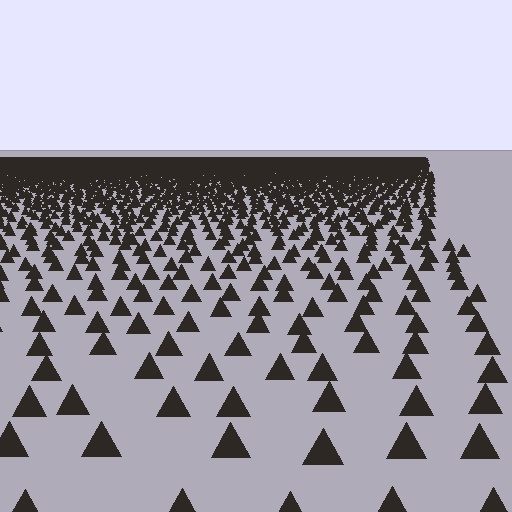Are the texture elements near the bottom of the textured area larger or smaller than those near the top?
Larger. Near the bottom, elements are closer to the viewer and appear at a bigger on-screen size.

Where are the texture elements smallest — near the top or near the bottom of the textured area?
Near the top.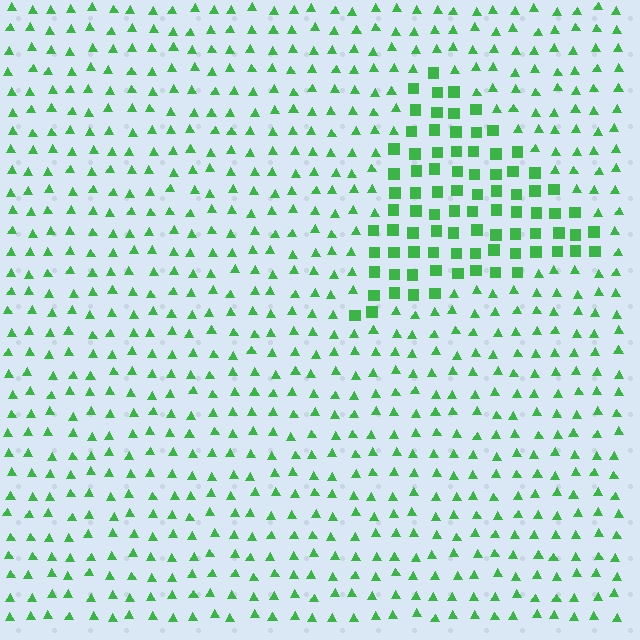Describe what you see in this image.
The image is filled with small green elements arranged in a uniform grid. A triangle-shaped region contains squares, while the surrounding area contains triangles. The boundary is defined purely by the change in element shape.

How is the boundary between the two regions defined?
The boundary is defined by a change in element shape: squares inside vs. triangles outside. All elements share the same color and spacing.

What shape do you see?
I see a triangle.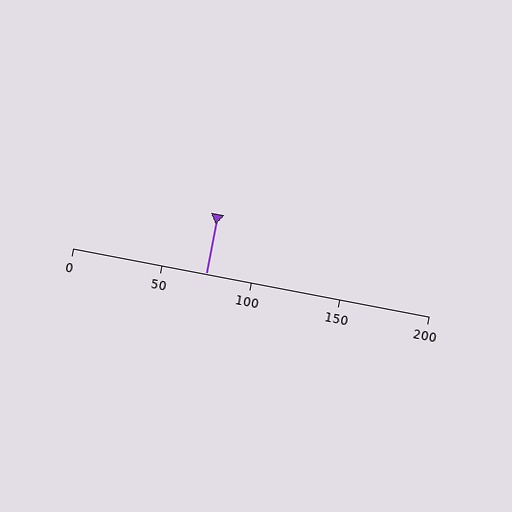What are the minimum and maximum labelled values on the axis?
The axis runs from 0 to 200.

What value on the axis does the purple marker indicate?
The marker indicates approximately 75.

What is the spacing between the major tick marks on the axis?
The major ticks are spaced 50 apart.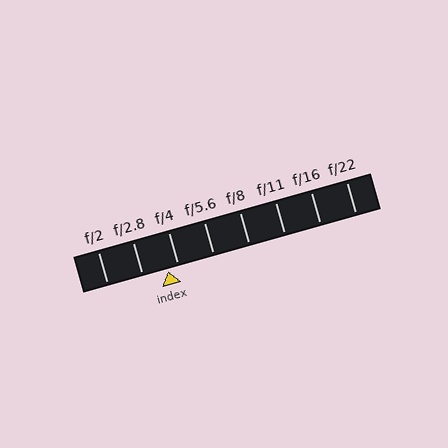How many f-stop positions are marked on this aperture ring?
There are 8 f-stop positions marked.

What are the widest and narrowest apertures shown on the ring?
The widest aperture shown is f/2 and the narrowest is f/22.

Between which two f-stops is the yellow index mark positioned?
The index mark is between f/2.8 and f/4.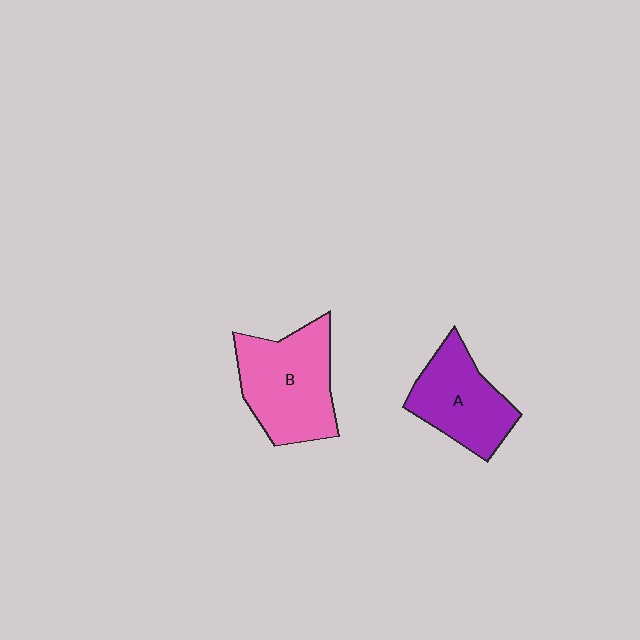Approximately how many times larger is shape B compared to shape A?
Approximately 1.2 times.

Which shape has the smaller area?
Shape A (purple).